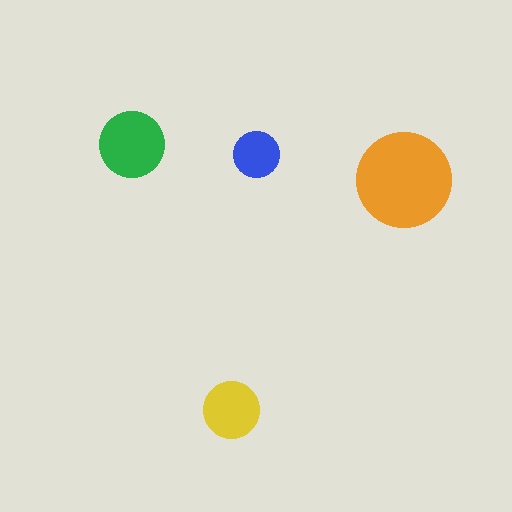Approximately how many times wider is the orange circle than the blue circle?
About 2 times wider.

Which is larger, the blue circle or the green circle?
The green one.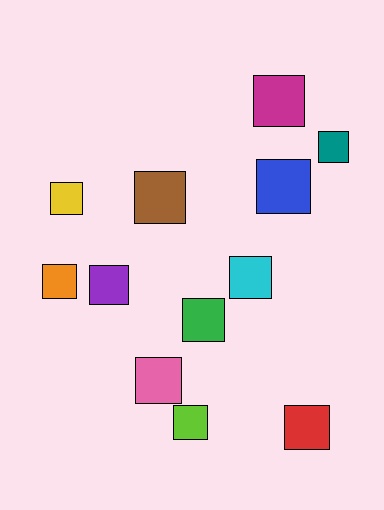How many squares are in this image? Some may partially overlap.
There are 12 squares.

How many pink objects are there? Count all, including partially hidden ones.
There is 1 pink object.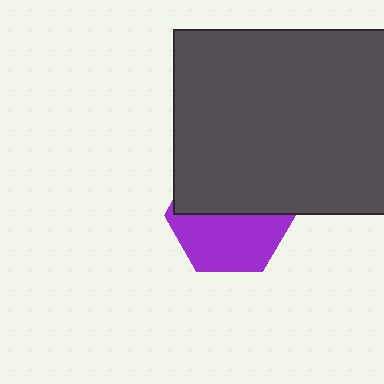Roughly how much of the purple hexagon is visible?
About half of it is visible (roughly 50%).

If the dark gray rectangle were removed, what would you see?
You would see the complete purple hexagon.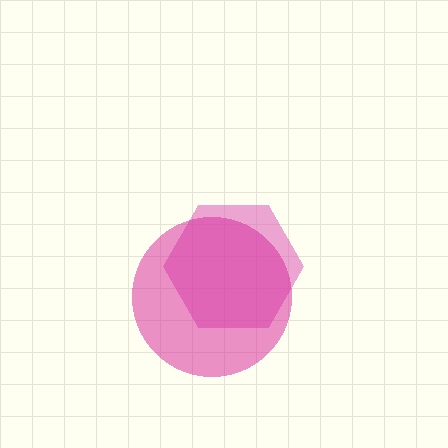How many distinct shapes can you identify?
There are 2 distinct shapes: a pink hexagon, a magenta circle.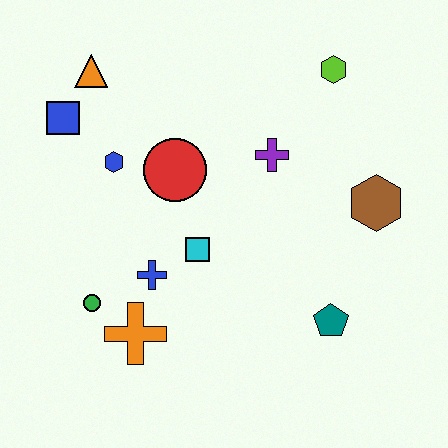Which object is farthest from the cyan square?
The lime hexagon is farthest from the cyan square.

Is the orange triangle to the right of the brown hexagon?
No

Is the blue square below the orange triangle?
Yes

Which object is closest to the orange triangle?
The blue square is closest to the orange triangle.